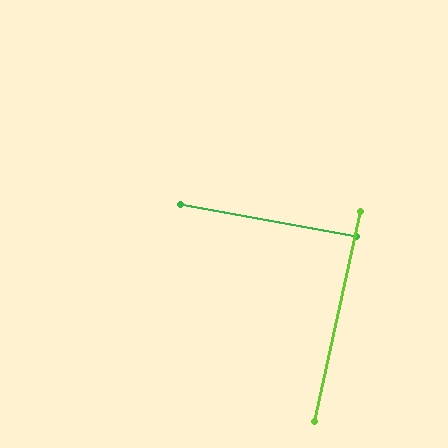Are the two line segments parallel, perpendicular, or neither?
Perpendicular — they meet at approximately 88°.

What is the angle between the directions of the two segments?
Approximately 88 degrees.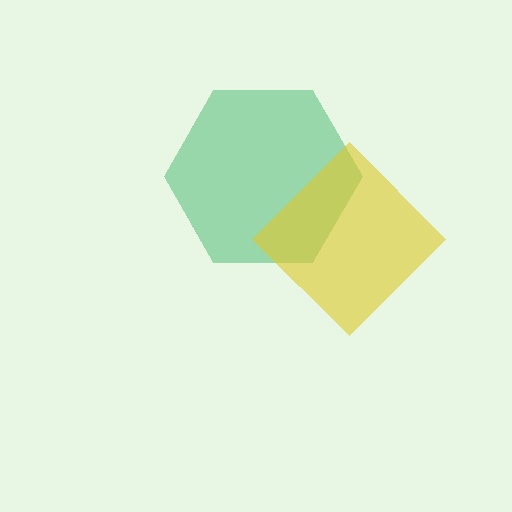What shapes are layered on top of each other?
The layered shapes are: a green hexagon, a yellow diamond.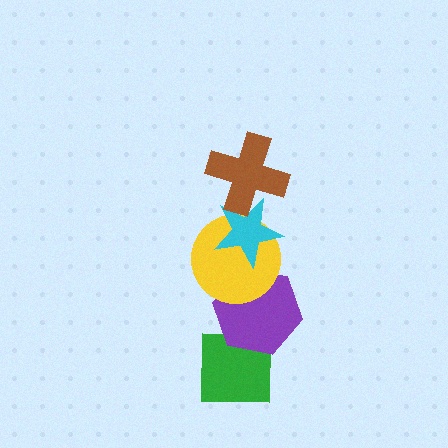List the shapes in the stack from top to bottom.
From top to bottom: the brown cross, the cyan star, the yellow circle, the purple hexagon, the green square.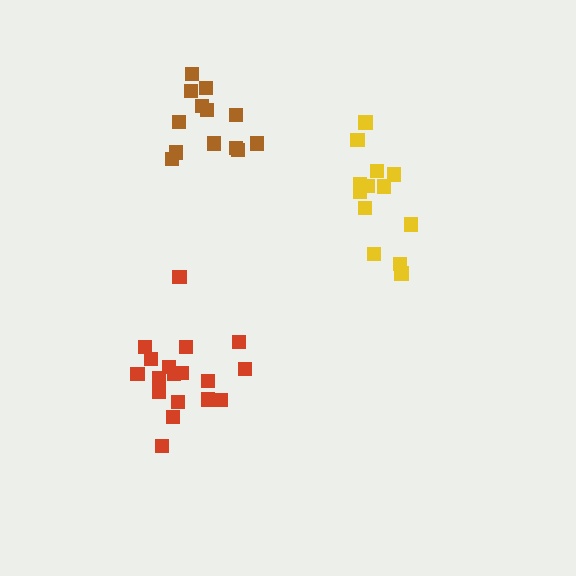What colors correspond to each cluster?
The clusters are colored: brown, yellow, red.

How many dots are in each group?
Group 1: 13 dots, Group 2: 13 dots, Group 3: 18 dots (44 total).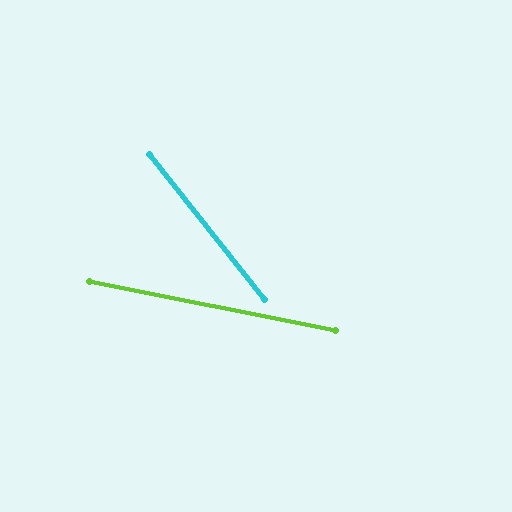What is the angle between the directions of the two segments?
Approximately 41 degrees.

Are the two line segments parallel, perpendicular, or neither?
Neither parallel nor perpendicular — they differ by about 41°.